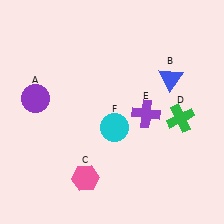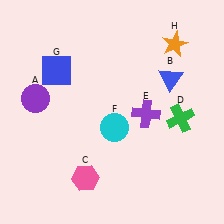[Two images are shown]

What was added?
A blue square (G), an orange star (H) were added in Image 2.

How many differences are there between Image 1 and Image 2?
There are 2 differences between the two images.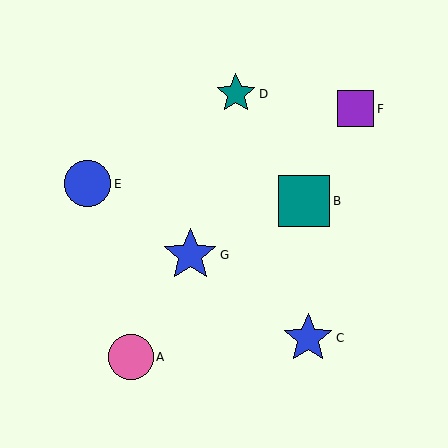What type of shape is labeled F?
Shape F is a purple square.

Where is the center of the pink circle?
The center of the pink circle is at (131, 357).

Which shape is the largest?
The blue star (labeled G) is the largest.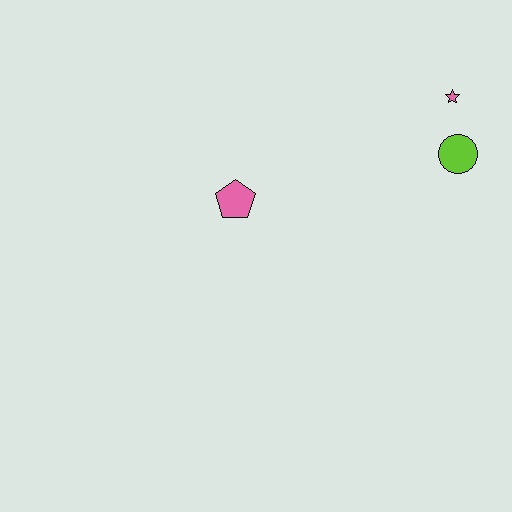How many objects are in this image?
There are 3 objects.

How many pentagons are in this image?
There is 1 pentagon.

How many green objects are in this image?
There are no green objects.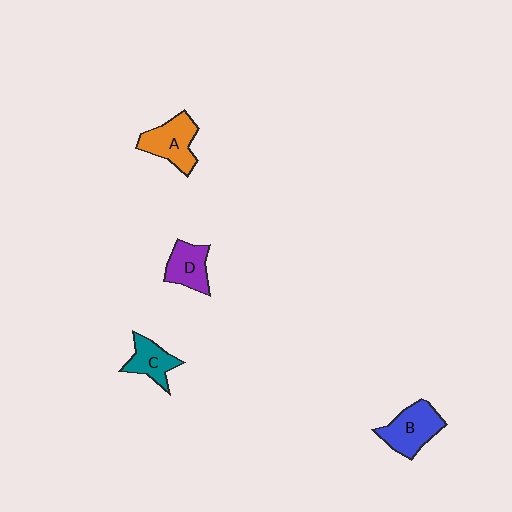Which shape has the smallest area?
Shape C (teal).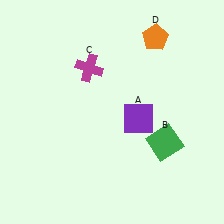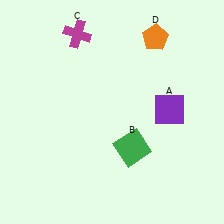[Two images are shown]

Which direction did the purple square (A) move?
The purple square (A) moved right.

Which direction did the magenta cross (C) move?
The magenta cross (C) moved up.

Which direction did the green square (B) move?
The green square (B) moved left.